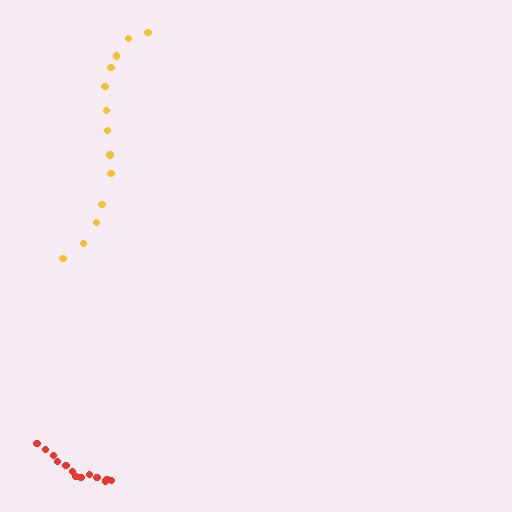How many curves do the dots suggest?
There are 2 distinct paths.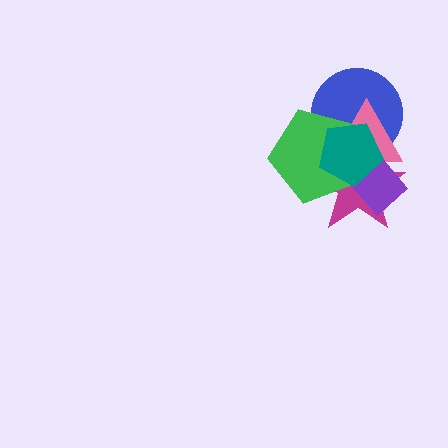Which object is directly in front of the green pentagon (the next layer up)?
The purple diamond is directly in front of the green pentagon.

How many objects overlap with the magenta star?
5 objects overlap with the magenta star.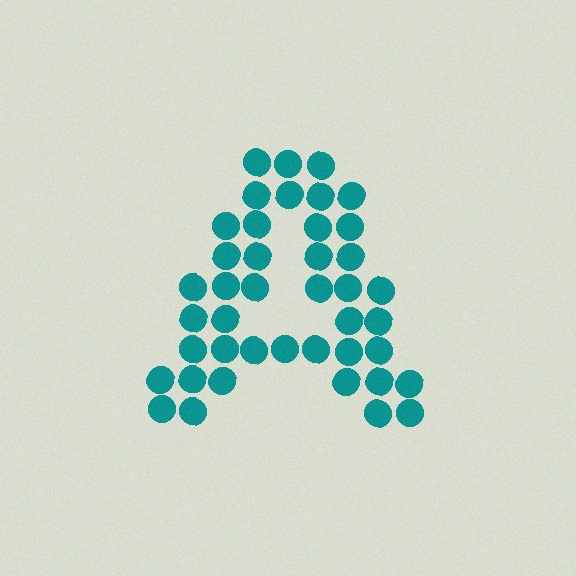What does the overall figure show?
The overall figure shows the letter A.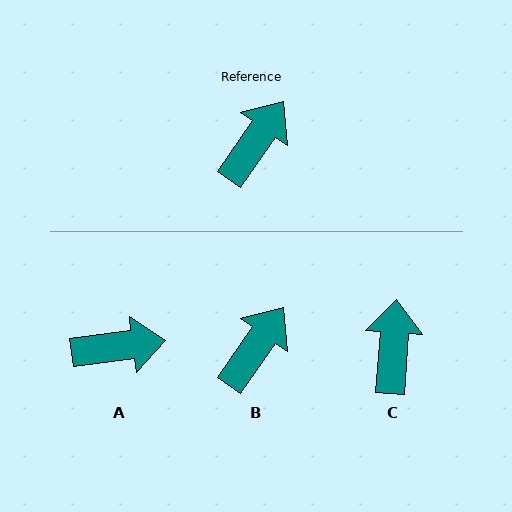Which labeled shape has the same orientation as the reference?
B.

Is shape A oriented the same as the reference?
No, it is off by about 47 degrees.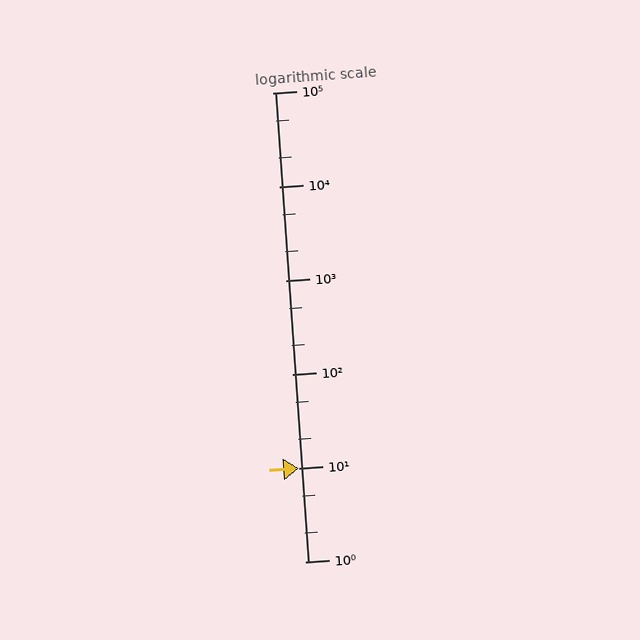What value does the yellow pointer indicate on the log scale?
The pointer indicates approximately 10.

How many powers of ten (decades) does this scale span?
The scale spans 5 decades, from 1 to 100000.